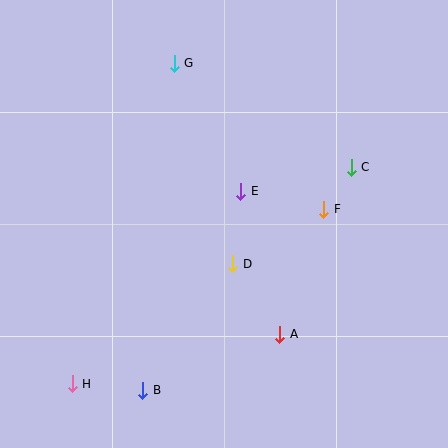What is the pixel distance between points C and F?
The distance between C and F is 50 pixels.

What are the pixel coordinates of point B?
Point B is at (143, 390).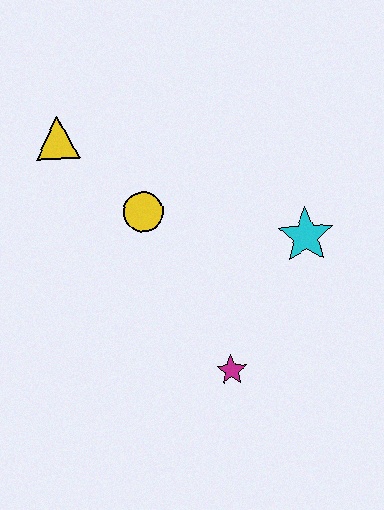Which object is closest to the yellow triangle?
The yellow circle is closest to the yellow triangle.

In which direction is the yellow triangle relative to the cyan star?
The yellow triangle is to the left of the cyan star.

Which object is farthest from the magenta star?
The yellow triangle is farthest from the magenta star.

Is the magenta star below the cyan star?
Yes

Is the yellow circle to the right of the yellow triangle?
Yes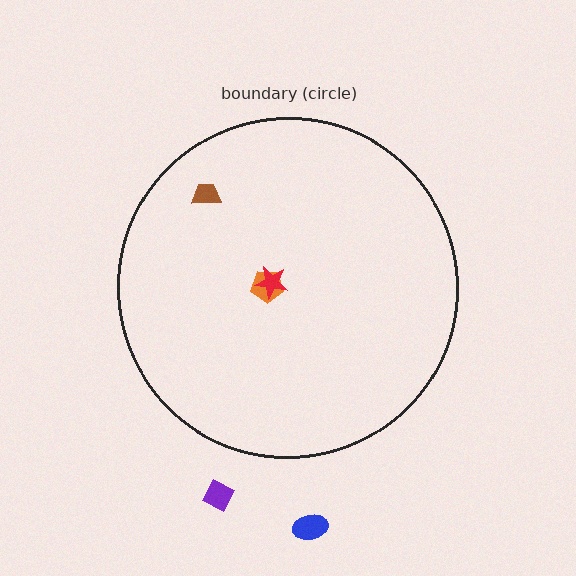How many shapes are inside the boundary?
3 inside, 2 outside.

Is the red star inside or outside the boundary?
Inside.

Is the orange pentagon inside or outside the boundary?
Inside.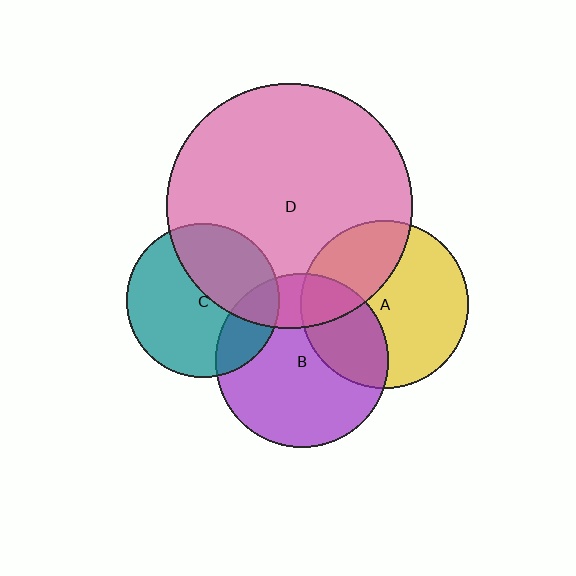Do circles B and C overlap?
Yes.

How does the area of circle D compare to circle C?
Approximately 2.6 times.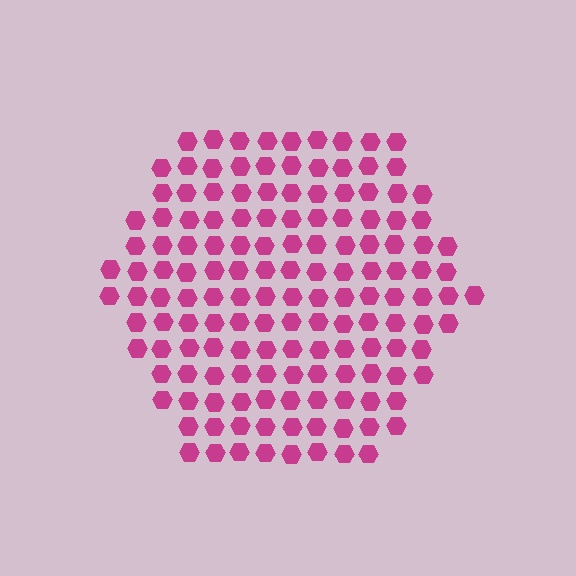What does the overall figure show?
The overall figure shows a hexagon.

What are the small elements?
The small elements are hexagons.